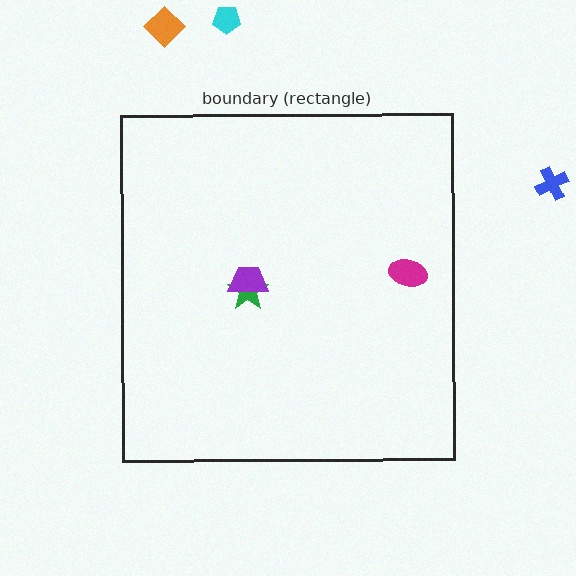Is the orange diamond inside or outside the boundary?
Outside.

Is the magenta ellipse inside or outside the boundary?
Inside.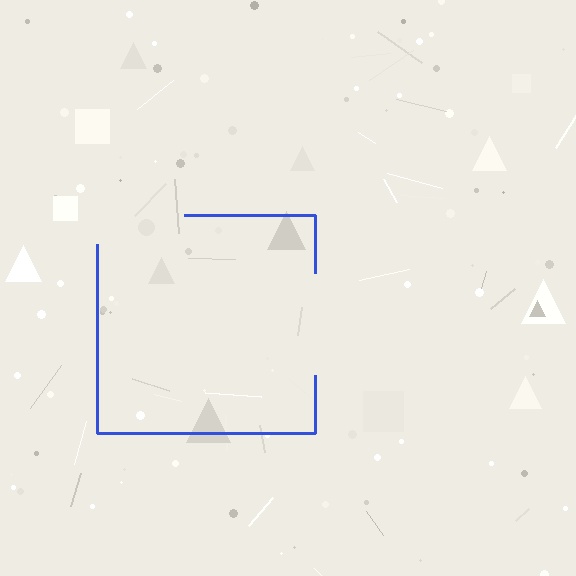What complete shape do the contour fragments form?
The contour fragments form a square.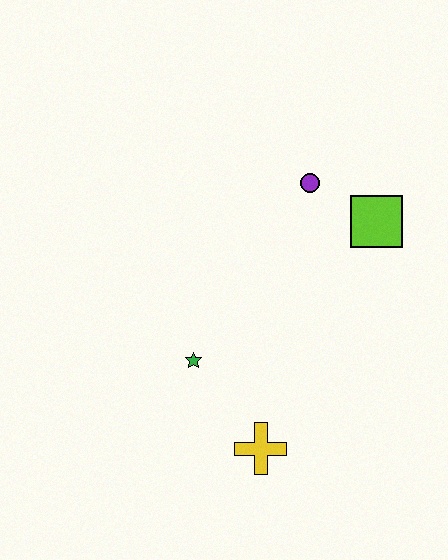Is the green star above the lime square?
No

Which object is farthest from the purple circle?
The yellow cross is farthest from the purple circle.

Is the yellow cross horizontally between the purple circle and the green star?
Yes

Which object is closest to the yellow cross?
The green star is closest to the yellow cross.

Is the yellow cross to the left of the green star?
No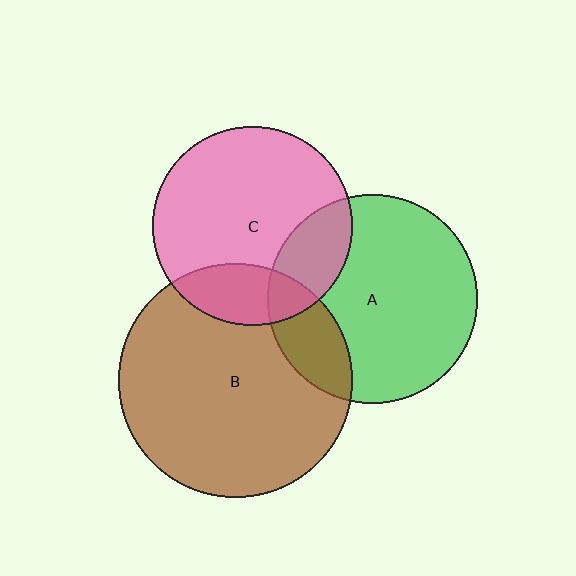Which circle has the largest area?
Circle B (brown).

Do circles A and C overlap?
Yes.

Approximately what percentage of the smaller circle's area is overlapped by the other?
Approximately 20%.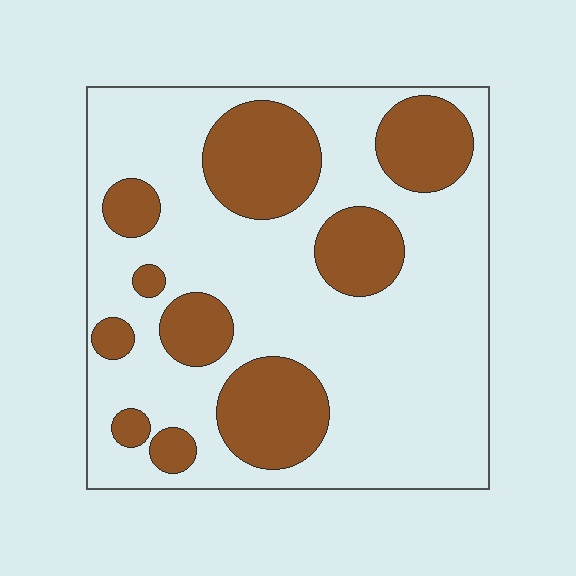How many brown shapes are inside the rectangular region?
10.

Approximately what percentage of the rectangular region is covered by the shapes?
Approximately 30%.